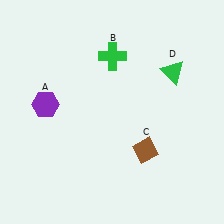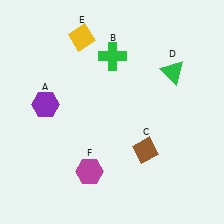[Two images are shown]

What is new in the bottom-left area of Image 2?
A magenta hexagon (F) was added in the bottom-left area of Image 2.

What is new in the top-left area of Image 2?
A yellow diamond (E) was added in the top-left area of Image 2.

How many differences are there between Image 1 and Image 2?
There are 2 differences between the two images.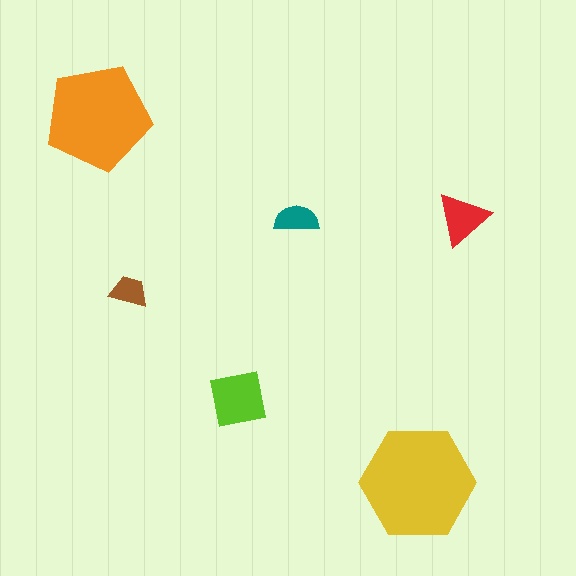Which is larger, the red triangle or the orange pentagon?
The orange pentagon.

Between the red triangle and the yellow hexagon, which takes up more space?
The yellow hexagon.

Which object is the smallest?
The brown trapezoid.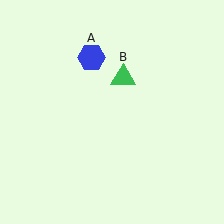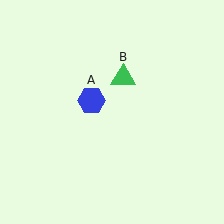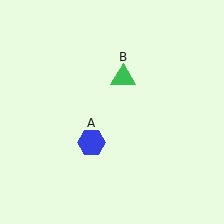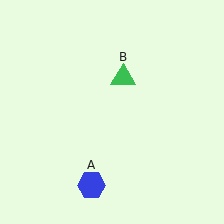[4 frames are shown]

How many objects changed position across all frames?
1 object changed position: blue hexagon (object A).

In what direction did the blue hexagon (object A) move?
The blue hexagon (object A) moved down.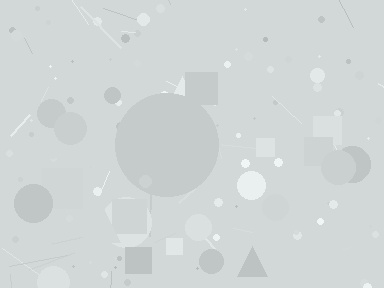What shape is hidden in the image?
A circle is hidden in the image.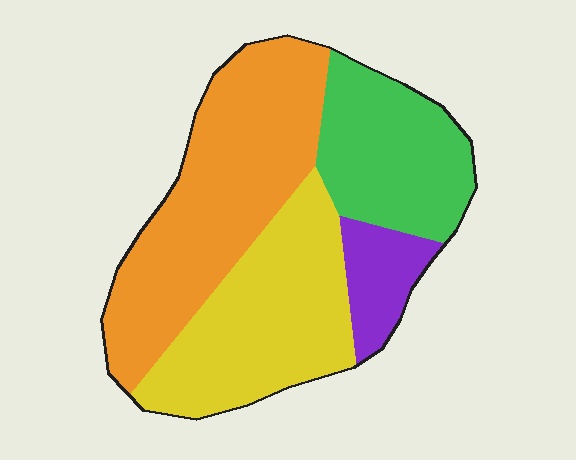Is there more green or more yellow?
Yellow.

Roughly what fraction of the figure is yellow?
Yellow covers about 30% of the figure.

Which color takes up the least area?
Purple, at roughly 10%.